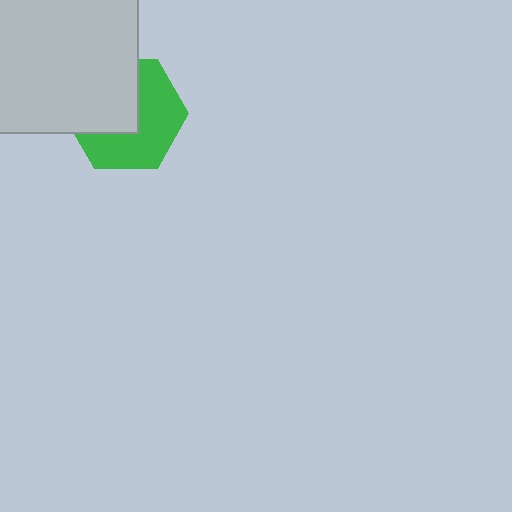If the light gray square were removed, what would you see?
You would see the complete green hexagon.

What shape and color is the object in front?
The object in front is a light gray square.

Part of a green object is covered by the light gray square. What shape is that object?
It is a hexagon.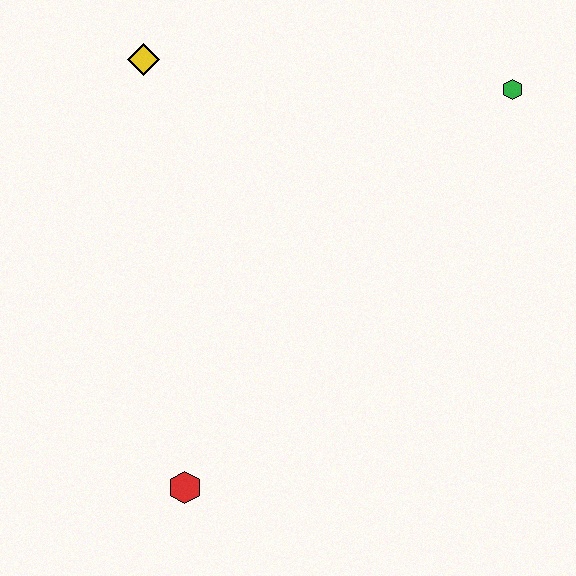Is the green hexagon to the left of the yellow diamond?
No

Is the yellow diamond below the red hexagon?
No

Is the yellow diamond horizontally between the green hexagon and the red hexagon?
No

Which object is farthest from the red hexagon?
The green hexagon is farthest from the red hexagon.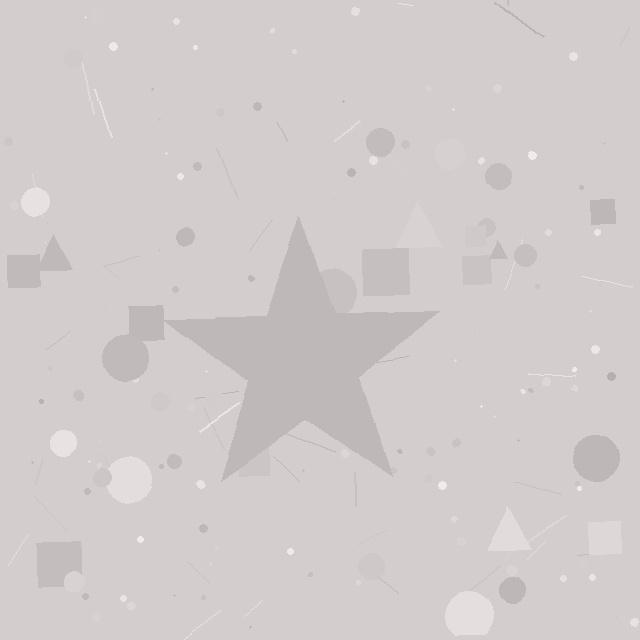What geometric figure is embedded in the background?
A star is embedded in the background.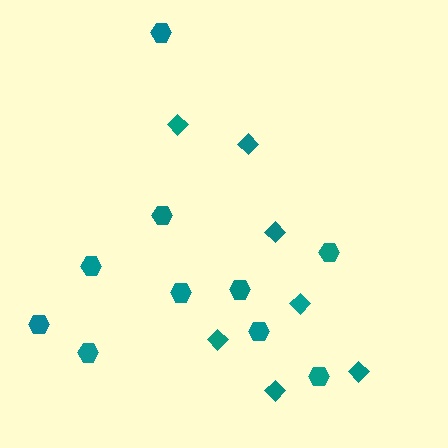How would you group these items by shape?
There are 2 groups: one group of hexagons (10) and one group of diamonds (7).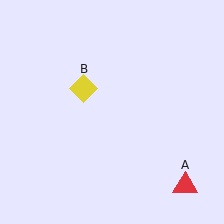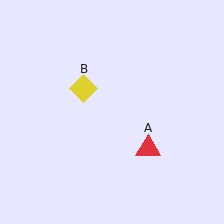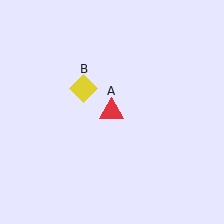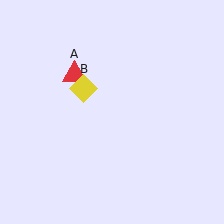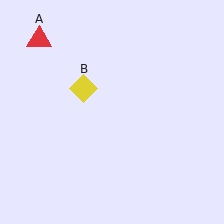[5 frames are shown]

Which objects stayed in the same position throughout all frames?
Yellow diamond (object B) remained stationary.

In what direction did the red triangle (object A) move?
The red triangle (object A) moved up and to the left.